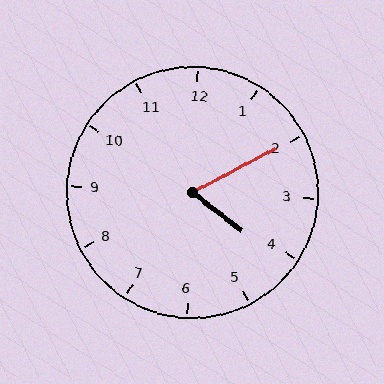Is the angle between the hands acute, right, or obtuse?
It is acute.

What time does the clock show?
4:10.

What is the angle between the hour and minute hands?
Approximately 65 degrees.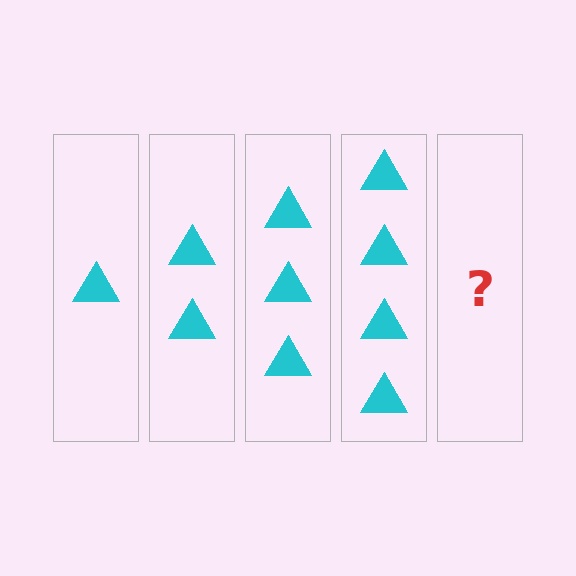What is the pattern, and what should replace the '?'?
The pattern is that each step adds one more triangle. The '?' should be 5 triangles.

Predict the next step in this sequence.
The next step is 5 triangles.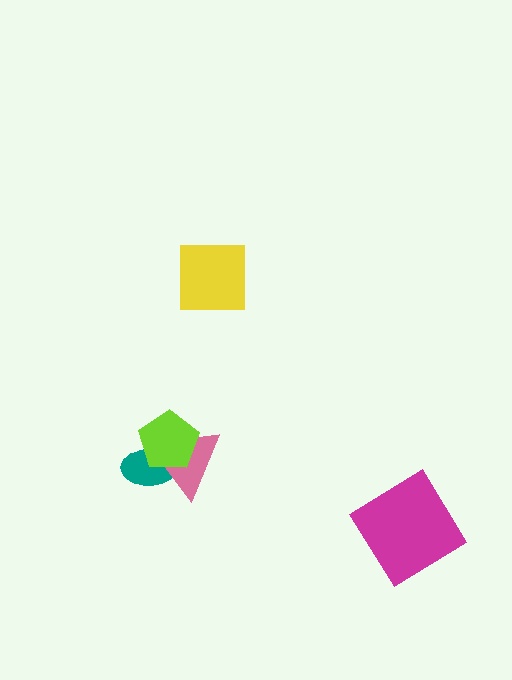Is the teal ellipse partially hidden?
Yes, it is partially covered by another shape.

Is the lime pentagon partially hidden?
No, no other shape covers it.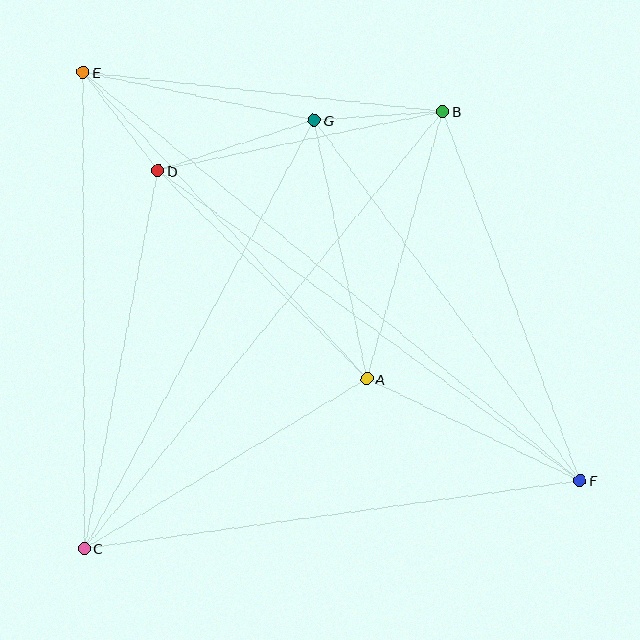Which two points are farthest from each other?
Points E and F are farthest from each other.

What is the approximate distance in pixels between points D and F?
The distance between D and F is approximately 524 pixels.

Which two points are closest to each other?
Points D and E are closest to each other.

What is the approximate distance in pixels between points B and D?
The distance between B and D is approximately 291 pixels.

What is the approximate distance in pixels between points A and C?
The distance between A and C is approximately 330 pixels.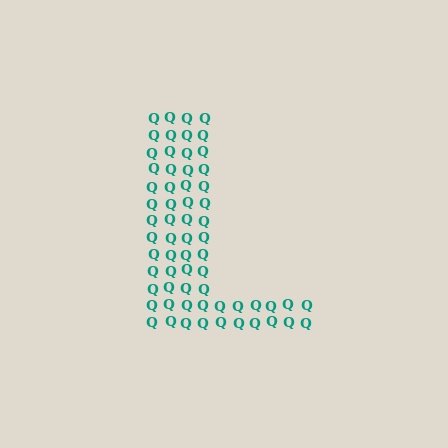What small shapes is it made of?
It is made of small letter Q's.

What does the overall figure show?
The overall figure shows the letter L.